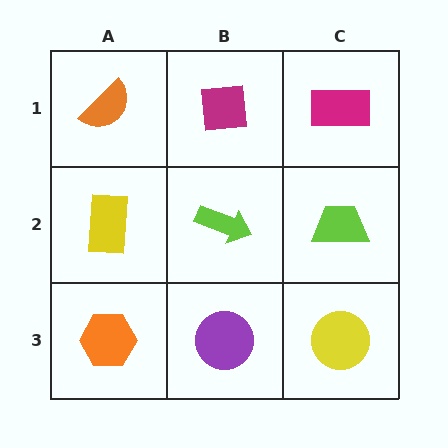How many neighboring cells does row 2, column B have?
4.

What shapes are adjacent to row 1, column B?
A lime arrow (row 2, column B), an orange semicircle (row 1, column A), a magenta rectangle (row 1, column C).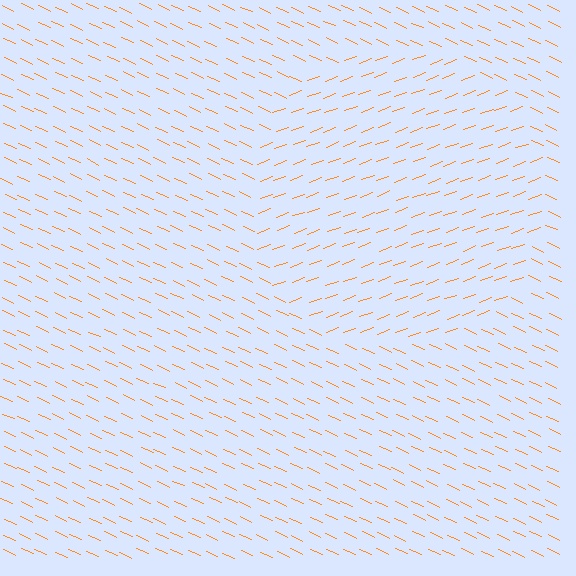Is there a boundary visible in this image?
Yes, there is a texture boundary formed by a change in line orientation.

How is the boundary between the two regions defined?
The boundary is defined purely by a change in line orientation (approximately 45 degrees difference). All lines are the same color and thickness.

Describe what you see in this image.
The image is filled with small orange line segments. A circle region in the image has lines oriented differently from the surrounding lines, creating a visible texture boundary.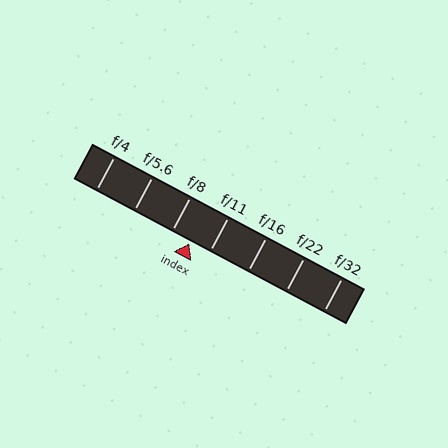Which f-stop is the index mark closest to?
The index mark is closest to f/11.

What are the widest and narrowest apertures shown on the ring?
The widest aperture shown is f/4 and the narrowest is f/32.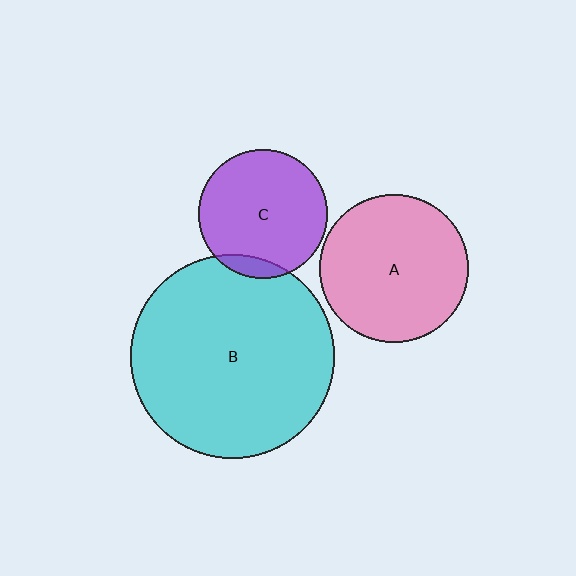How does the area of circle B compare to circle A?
Approximately 1.9 times.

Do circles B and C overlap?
Yes.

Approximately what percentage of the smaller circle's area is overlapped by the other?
Approximately 10%.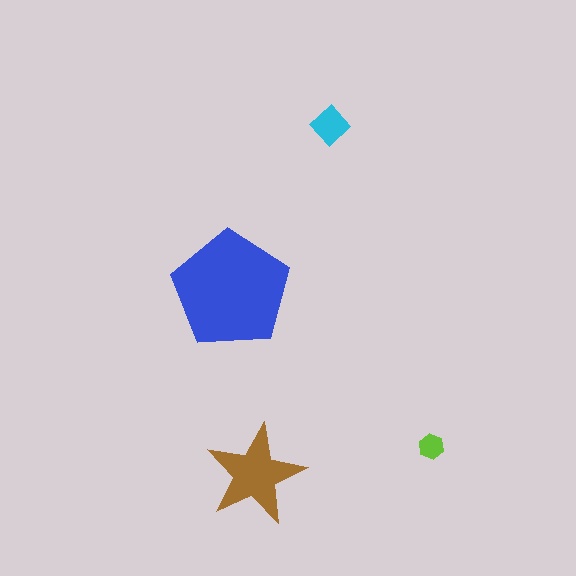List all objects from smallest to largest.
The lime hexagon, the cyan diamond, the brown star, the blue pentagon.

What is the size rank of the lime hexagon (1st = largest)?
4th.